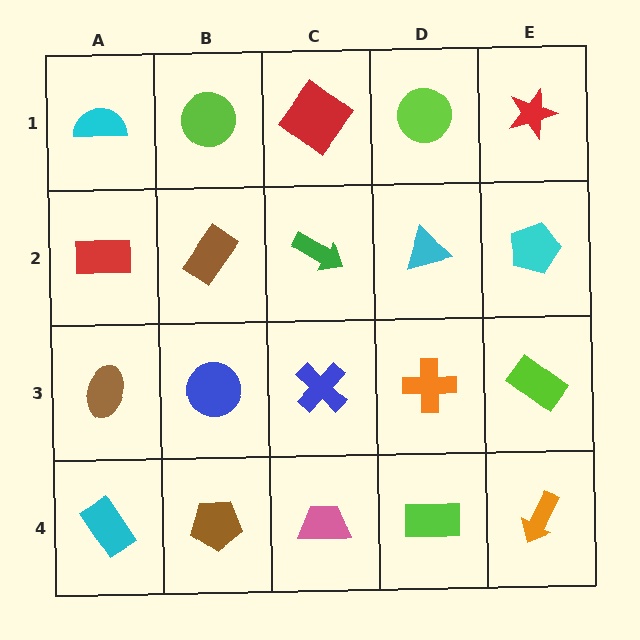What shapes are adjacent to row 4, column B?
A blue circle (row 3, column B), a cyan rectangle (row 4, column A), a pink trapezoid (row 4, column C).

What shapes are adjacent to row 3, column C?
A green arrow (row 2, column C), a pink trapezoid (row 4, column C), a blue circle (row 3, column B), an orange cross (row 3, column D).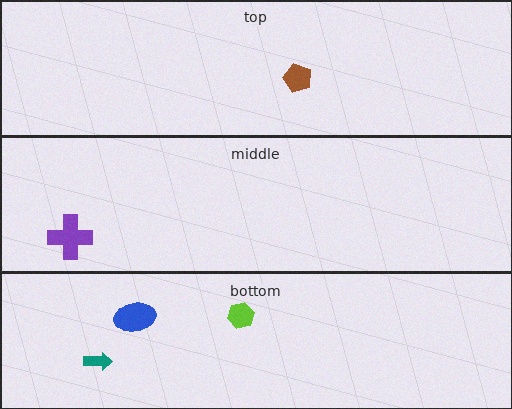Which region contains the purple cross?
The middle region.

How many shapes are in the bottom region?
3.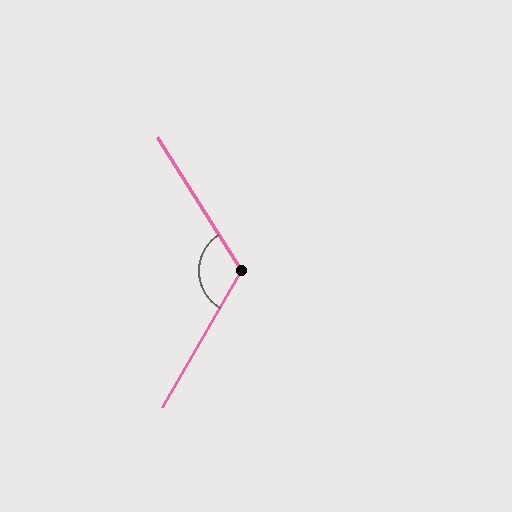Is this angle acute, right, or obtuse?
It is obtuse.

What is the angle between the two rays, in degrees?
Approximately 117 degrees.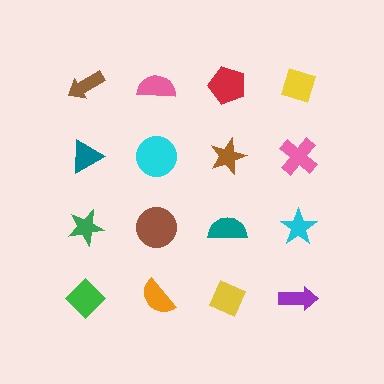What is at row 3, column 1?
A green star.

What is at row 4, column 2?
An orange semicircle.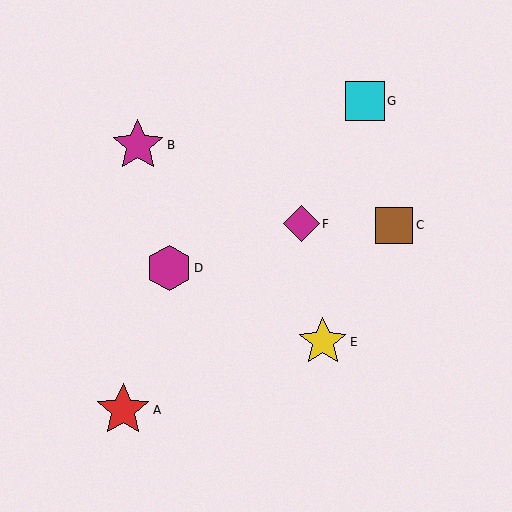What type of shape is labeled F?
Shape F is a magenta diamond.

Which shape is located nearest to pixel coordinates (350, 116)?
The cyan square (labeled G) at (365, 101) is nearest to that location.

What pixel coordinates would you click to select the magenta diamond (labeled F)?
Click at (301, 224) to select the magenta diamond F.